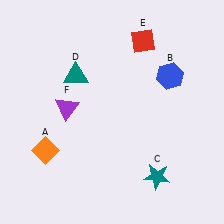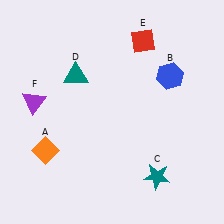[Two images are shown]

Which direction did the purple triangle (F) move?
The purple triangle (F) moved left.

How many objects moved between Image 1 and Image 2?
1 object moved between the two images.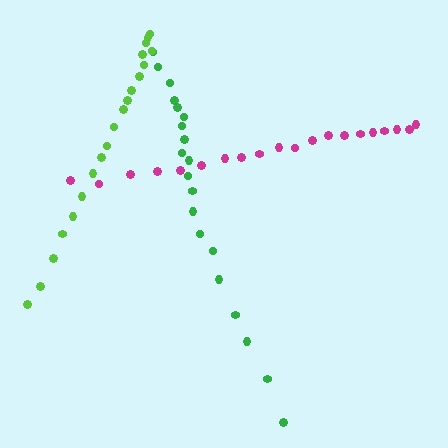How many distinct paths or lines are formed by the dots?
There are 3 distinct paths.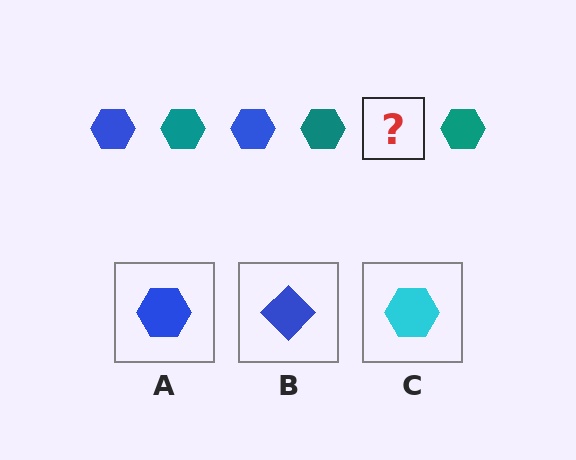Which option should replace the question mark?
Option A.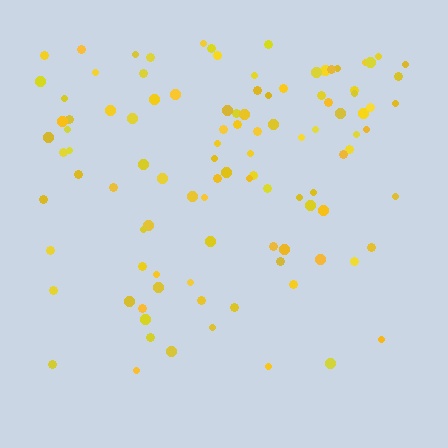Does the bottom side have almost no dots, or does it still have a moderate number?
Still a moderate number, just noticeably fewer than the top.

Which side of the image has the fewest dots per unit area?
The bottom.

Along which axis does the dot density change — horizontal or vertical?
Vertical.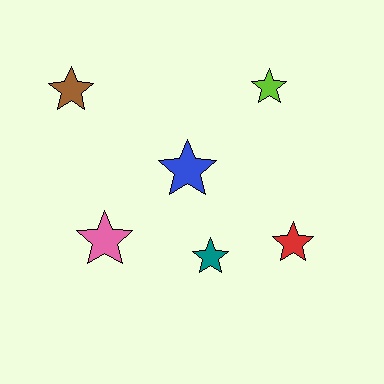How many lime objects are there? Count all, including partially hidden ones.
There is 1 lime object.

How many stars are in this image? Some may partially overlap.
There are 6 stars.